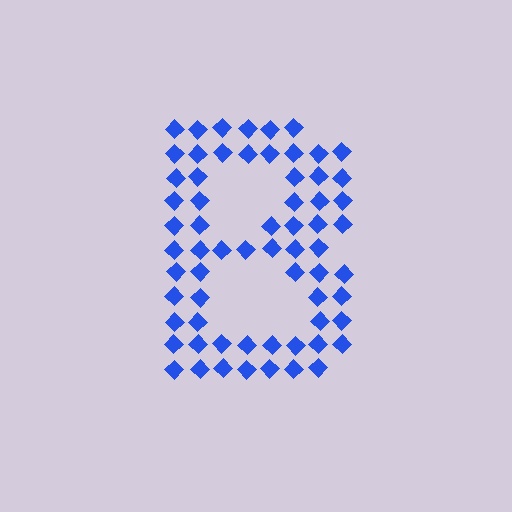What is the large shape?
The large shape is the letter B.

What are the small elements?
The small elements are diamonds.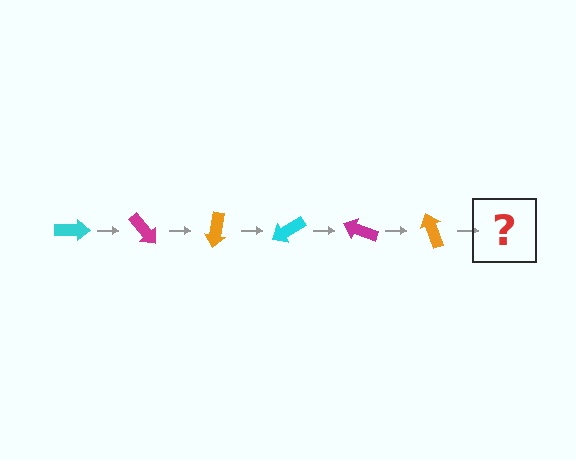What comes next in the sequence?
The next element should be a cyan arrow, rotated 300 degrees from the start.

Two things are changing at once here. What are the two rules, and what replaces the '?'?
The two rules are that it rotates 50 degrees each step and the color cycles through cyan, magenta, and orange. The '?' should be a cyan arrow, rotated 300 degrees from the start.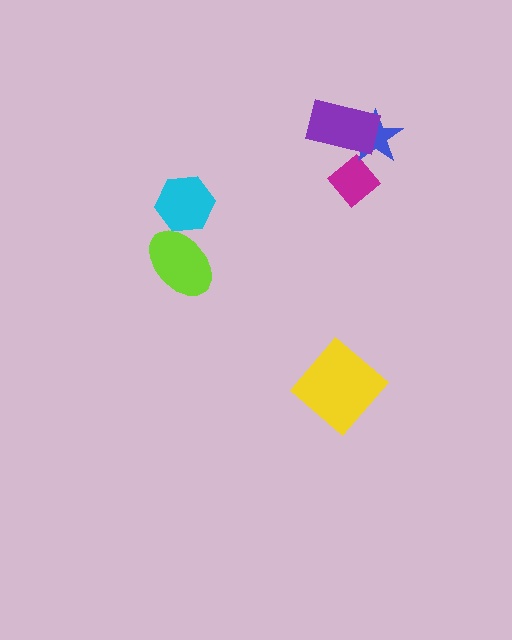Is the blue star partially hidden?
Yes, it is partially covered by another shape.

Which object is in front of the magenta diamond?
The blue star is in front of the magenta diamond.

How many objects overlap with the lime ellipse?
1 object overlaps with the lime ellipse.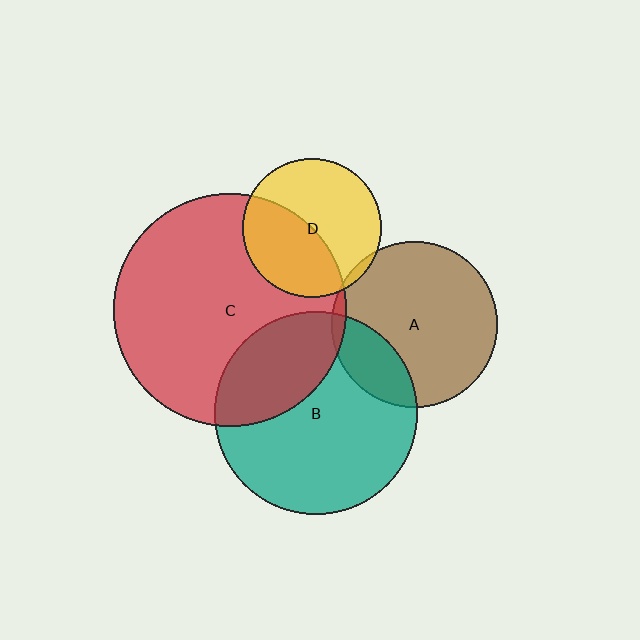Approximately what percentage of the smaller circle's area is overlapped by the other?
Approximately 45%.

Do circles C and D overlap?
Yes.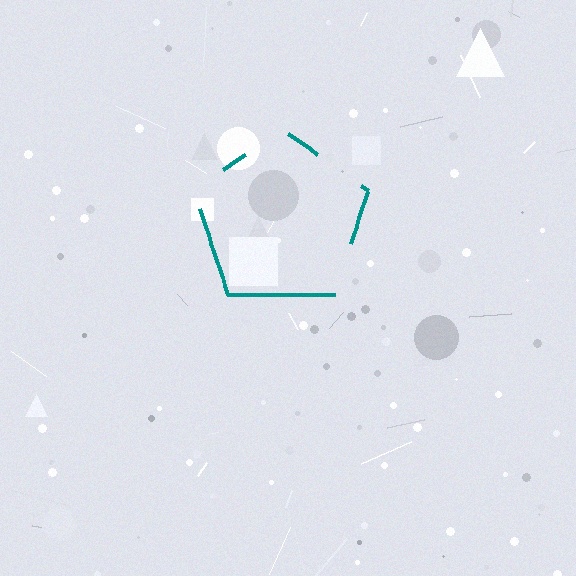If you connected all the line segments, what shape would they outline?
They would outline a pentagon.